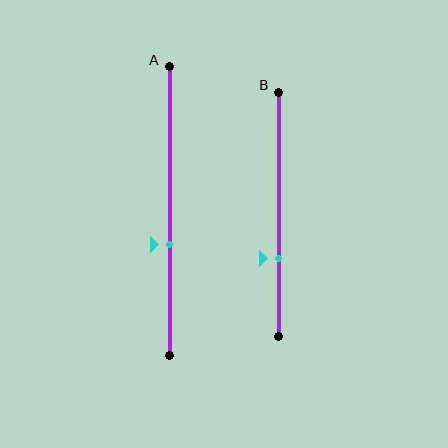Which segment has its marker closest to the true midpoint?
Segment A has its marker closest to the true midpoint.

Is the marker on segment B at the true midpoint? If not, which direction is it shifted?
No, the marker on segment B is shifted downward by about 18% of the segment length.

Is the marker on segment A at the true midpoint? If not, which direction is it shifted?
No, the marker on segment A is shifted downward by about 12% of the segment length.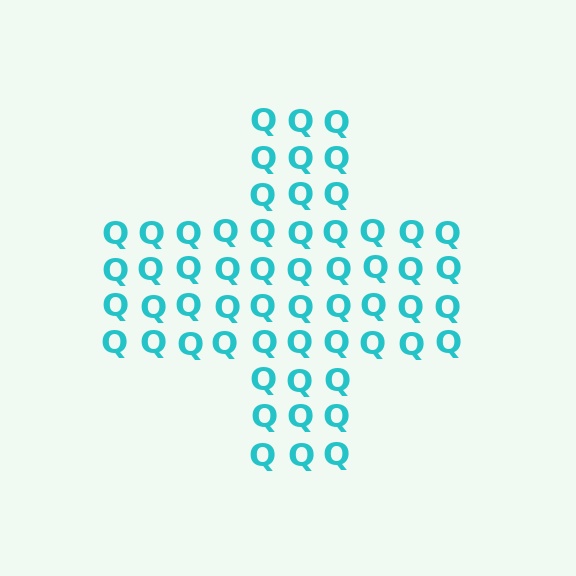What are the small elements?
The small elements are letter Q's.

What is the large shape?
The large shape is a cross.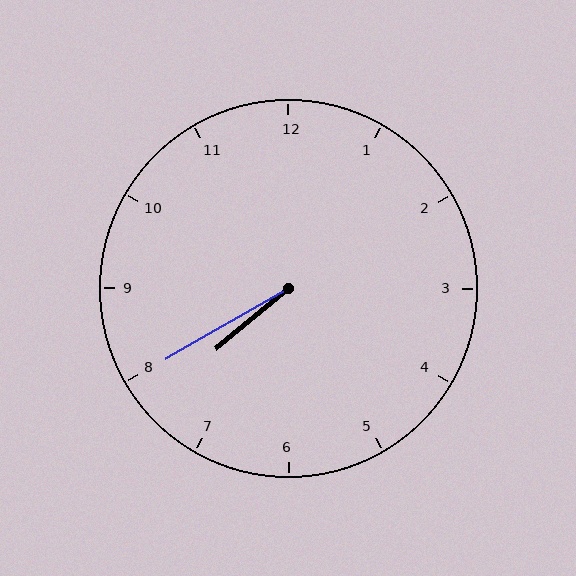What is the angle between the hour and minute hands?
Approximately 10 degrees.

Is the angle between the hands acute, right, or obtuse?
It is acute.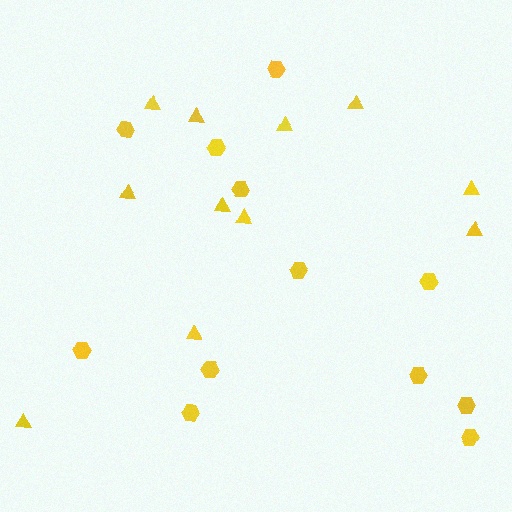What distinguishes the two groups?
There are 2 groups: one group of hexagons (12) and one group of triangles (11).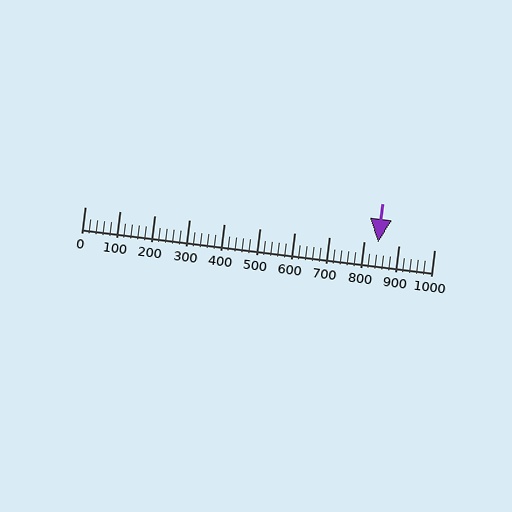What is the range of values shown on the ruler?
The ruler shows values from 0 to 1000.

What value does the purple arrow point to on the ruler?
The purple arrow points to approximately 840.